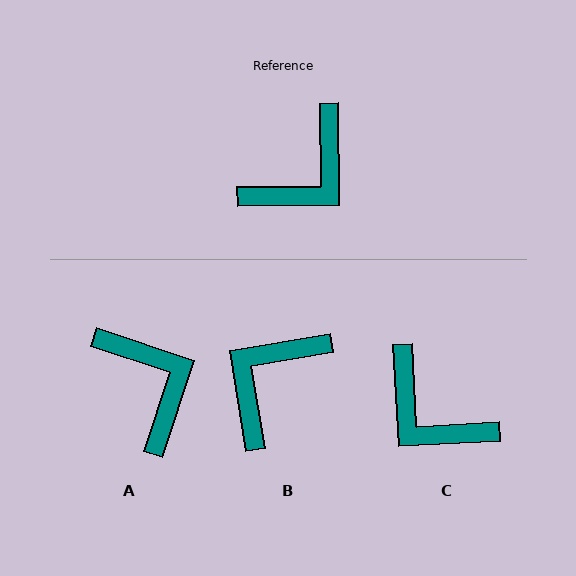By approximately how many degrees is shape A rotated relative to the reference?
Approximately 71 degrees counter-clockwise.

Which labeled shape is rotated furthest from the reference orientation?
B, about 171 degrees away.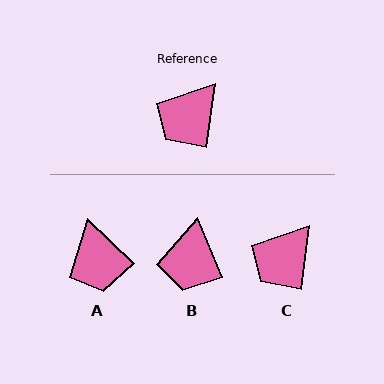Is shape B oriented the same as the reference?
No, it is off by about 30 degrees.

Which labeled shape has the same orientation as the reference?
C.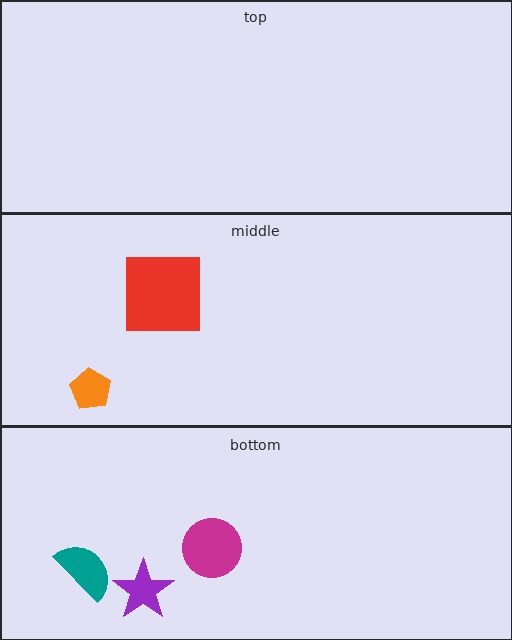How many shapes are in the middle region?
2.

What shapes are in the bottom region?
The purple star, the magenta circle, the teal semicircle.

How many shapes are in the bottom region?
3.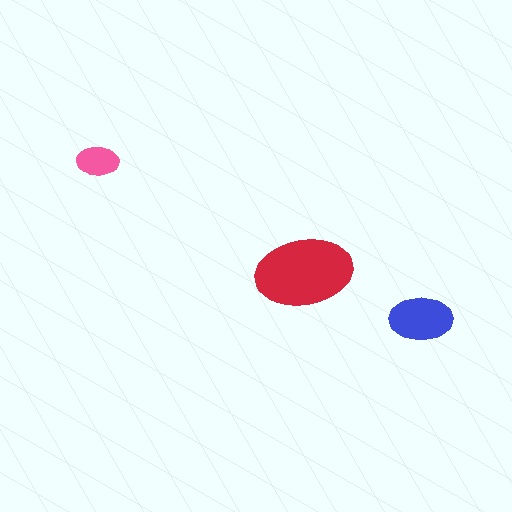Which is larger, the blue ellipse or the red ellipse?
The red one.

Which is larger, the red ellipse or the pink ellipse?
The red one.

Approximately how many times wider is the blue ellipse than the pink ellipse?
About 1.5 times wider.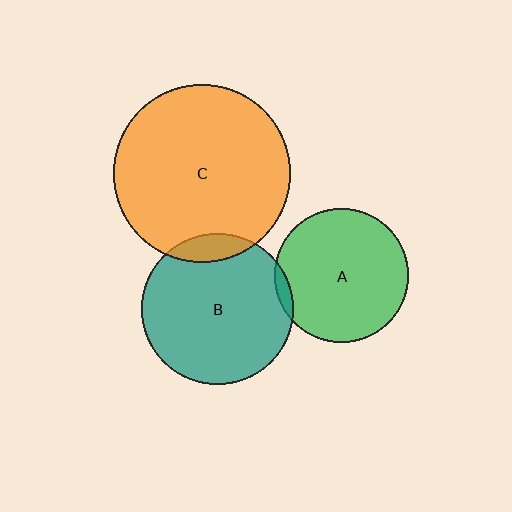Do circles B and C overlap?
Yes.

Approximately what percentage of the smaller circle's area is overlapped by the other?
Approximately 10%.